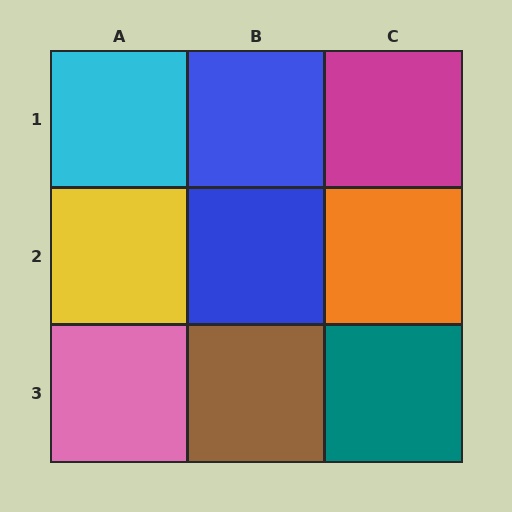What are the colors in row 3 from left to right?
Pink, brown, teal.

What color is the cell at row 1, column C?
Magenta.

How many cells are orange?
1 cell is orange.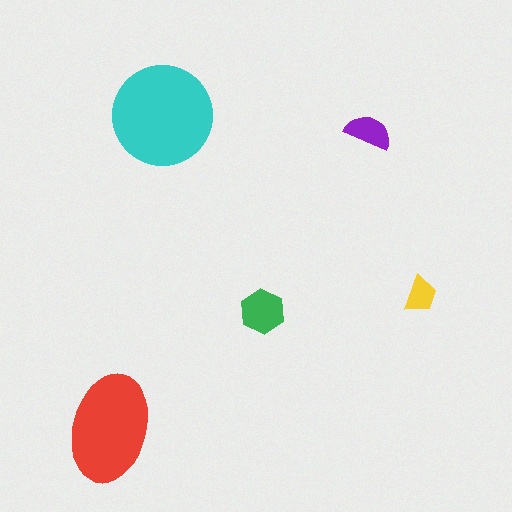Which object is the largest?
The cyan circle.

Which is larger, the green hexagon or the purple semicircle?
The green hexagon.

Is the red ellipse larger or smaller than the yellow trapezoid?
Larger.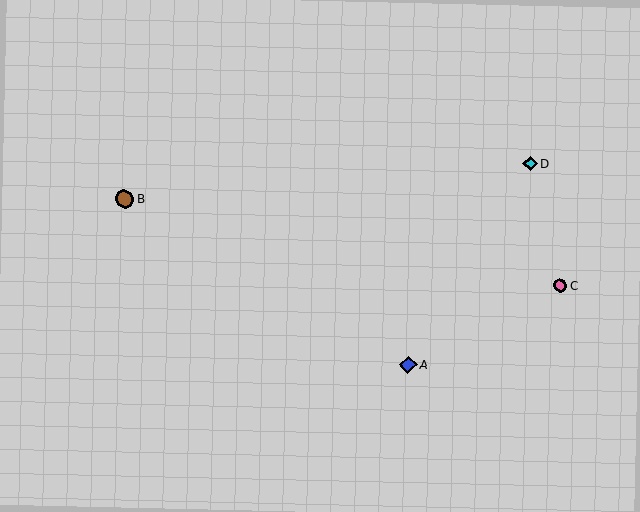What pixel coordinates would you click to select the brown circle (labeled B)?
Click at (125, 199) to select the brown circle B.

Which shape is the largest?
The brown circle (labeled B) is the largest.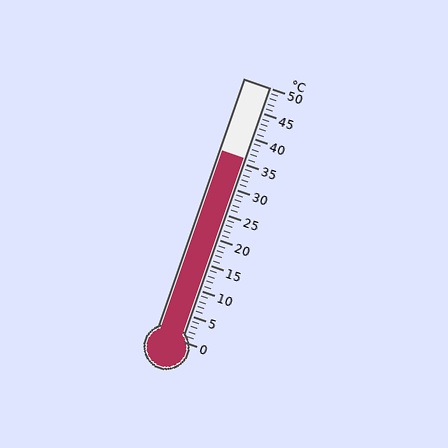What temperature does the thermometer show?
The thermometer shows approximately 36°C.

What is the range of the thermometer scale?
The thermometer scale ranges from 0°C to 50°C.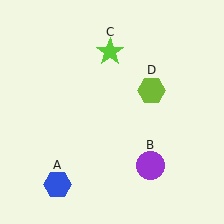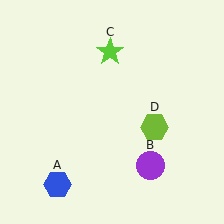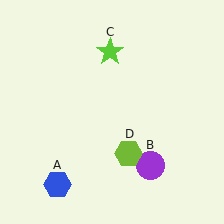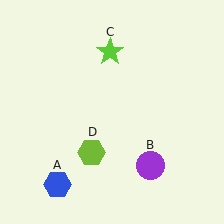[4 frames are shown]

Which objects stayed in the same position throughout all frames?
Blue hexagon (object A) and purple circle (object B) and lime star (object C) remained stationary.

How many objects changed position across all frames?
1 object changed position: lime hexagon (object D).